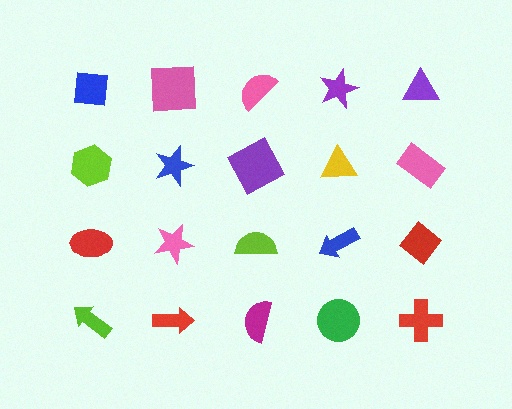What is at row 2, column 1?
A lime hexagon.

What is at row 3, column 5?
A red diamond.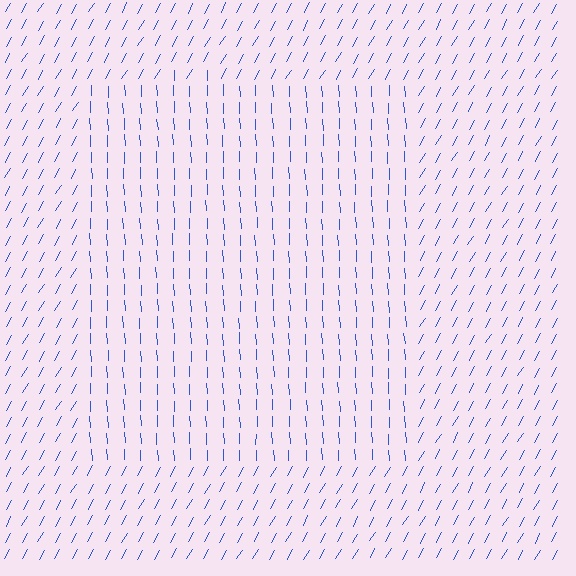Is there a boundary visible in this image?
Yes, there is a texture boundary formed by a change in line orientation.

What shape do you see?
I see a rectangle.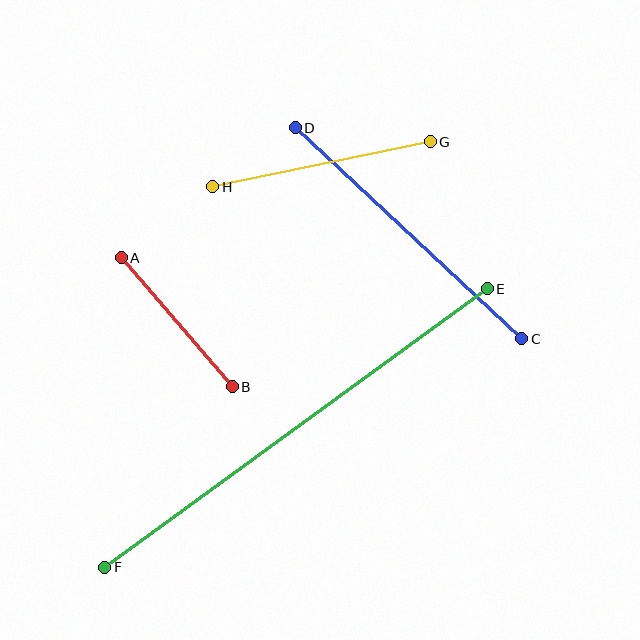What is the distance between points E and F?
The distance is approximately 473 pixels.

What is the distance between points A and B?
The distance is approximately 170 pixels.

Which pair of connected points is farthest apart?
Points E and F are farthest apart.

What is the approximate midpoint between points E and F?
The midpoint is at approximately (296, 428) pixels.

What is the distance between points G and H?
The distance is approximately 222 pixels.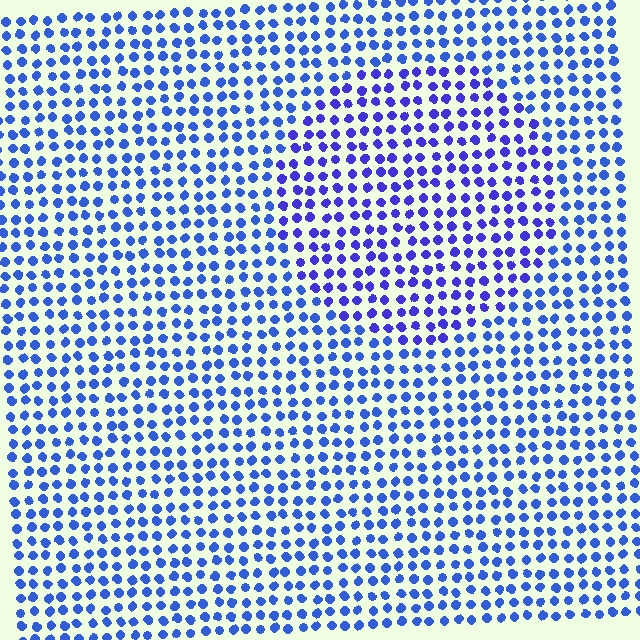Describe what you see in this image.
The image is filled with small blue elements in a uniform arrangement. A circle-shaped region is visible where the elements are tinted to a slightly different hue, forming a subtle color boundary.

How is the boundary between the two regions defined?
The boundary is defined purely by a slight shift in hue (about 21 degrees). Spacing, size, and orientation are identical on both sides.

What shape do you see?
I see a circle.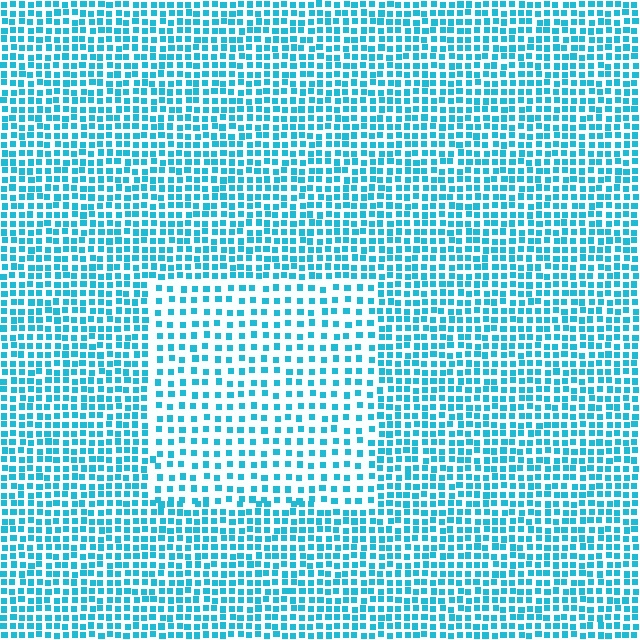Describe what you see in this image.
The image contains small cyan elements arranged at two different densities. A rectangle-shaped region is visible where the elements are less densely packed than the surrounding area.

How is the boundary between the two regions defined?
The boundary is defined by a change in element density (approximately 1.8x ratio). All elements are the same color, size, and shape.